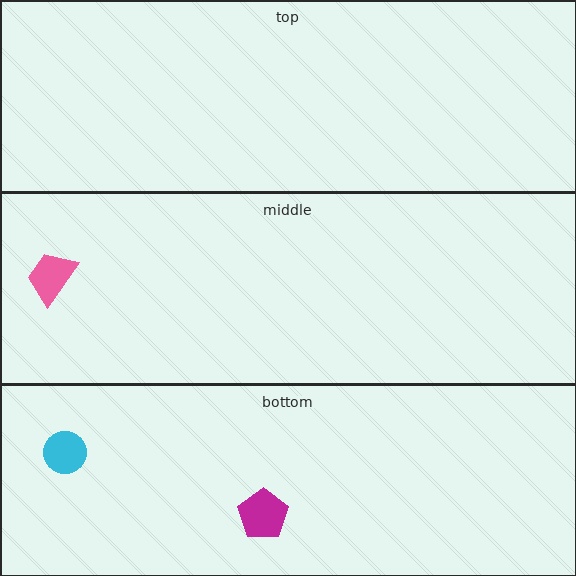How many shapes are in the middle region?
1.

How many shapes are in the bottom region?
2.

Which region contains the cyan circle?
The bottom region.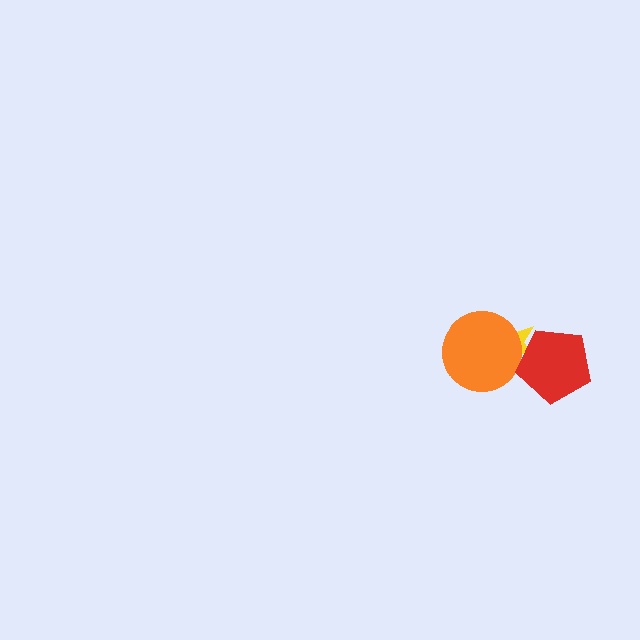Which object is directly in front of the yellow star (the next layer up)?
The orange circle is directly in front of the yellow star.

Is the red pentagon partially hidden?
No, no other shape covers it.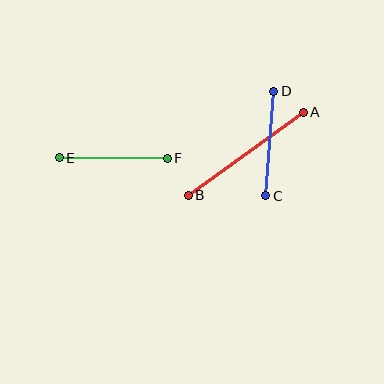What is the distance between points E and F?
The distance is approximately 108 pixels.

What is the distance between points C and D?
The distance is approximately 105 pixels.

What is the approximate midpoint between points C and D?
The midpoint is at approximately (270, 144) pixels.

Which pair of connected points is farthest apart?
Points A and B are farthest apart.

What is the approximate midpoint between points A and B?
The midpoint is at approximately (246, 154) pixels.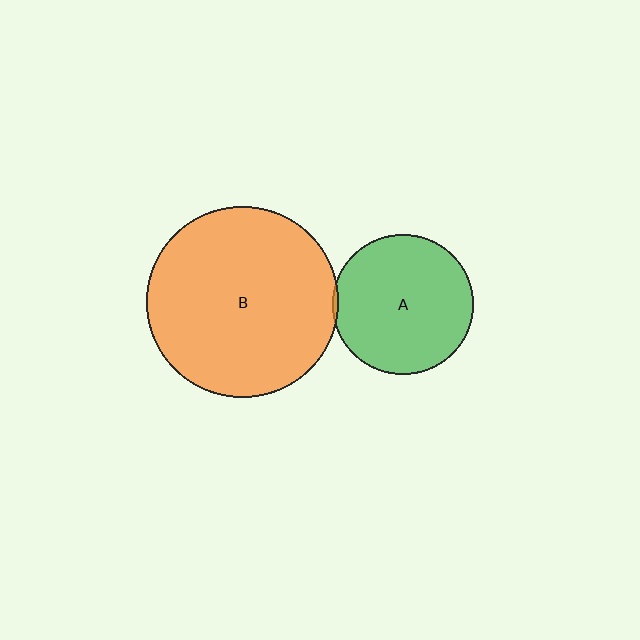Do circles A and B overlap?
Yes.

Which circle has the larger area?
Circle B (orange).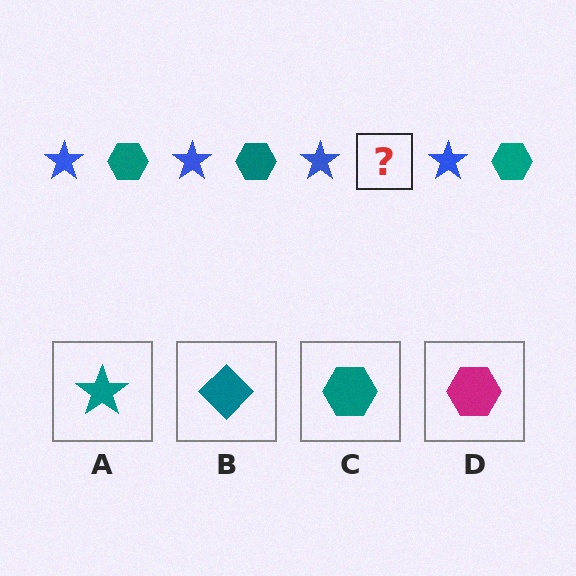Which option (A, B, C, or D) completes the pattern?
C.